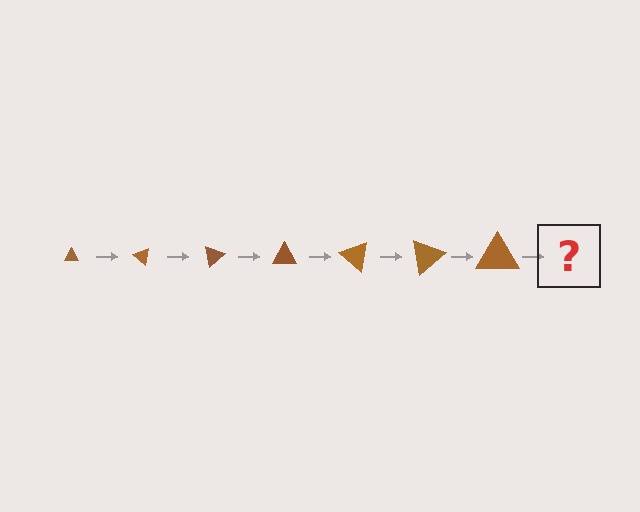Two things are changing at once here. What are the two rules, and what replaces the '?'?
The two rules are that the triangle grows larger each step and it rotates 40 degrees each step. The '?' should be a triangle, larger than the previous one and rotated 280 degrees from the start.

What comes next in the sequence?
The next element should be a triangle, larger than the previous one and rotated 280 degrees from the start.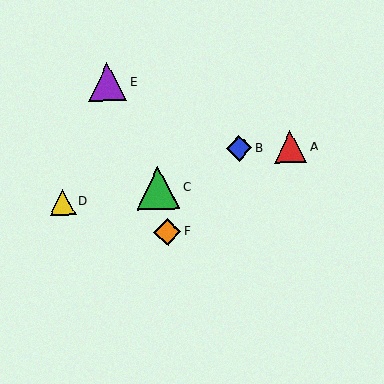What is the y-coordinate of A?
Object A is at y≈147.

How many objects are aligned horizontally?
2 objects (A, B) are aligned horizontally.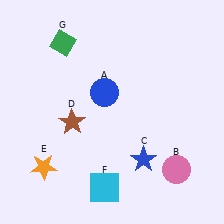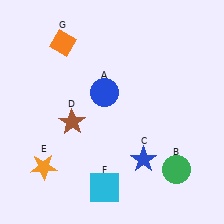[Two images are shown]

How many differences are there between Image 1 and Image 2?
There are 2 differences between the two images.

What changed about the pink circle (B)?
In Image 1, B is pink. In Image 2, it changed to green.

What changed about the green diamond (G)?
In Image 1, G is green. In Image 2, it changed to orange.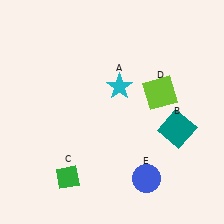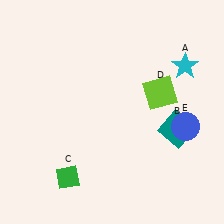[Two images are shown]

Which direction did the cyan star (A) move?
The cyan star (A) moved right.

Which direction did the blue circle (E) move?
The blue circle (E) moved up.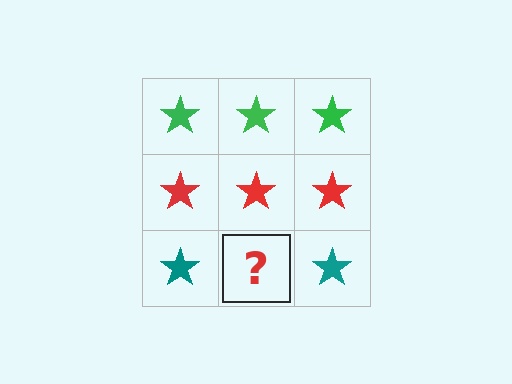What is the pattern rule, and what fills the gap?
The rule is that each row has a consistent color. The gap should be filled with a teal star.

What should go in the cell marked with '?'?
The missing cell should contain a teal star.